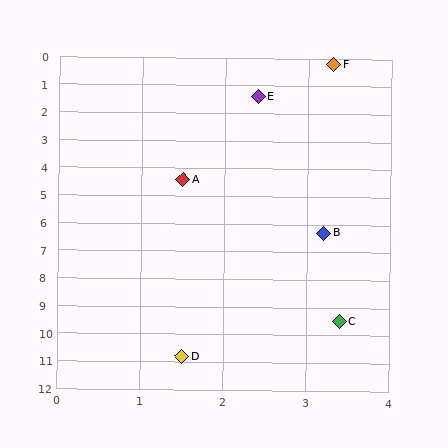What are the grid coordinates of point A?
Point A is at approximately (1.5, 4.4).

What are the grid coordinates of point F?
Point F is at approximately (3.3, 0.2).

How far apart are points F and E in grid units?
Points F and E are about 1.5 grid units apart.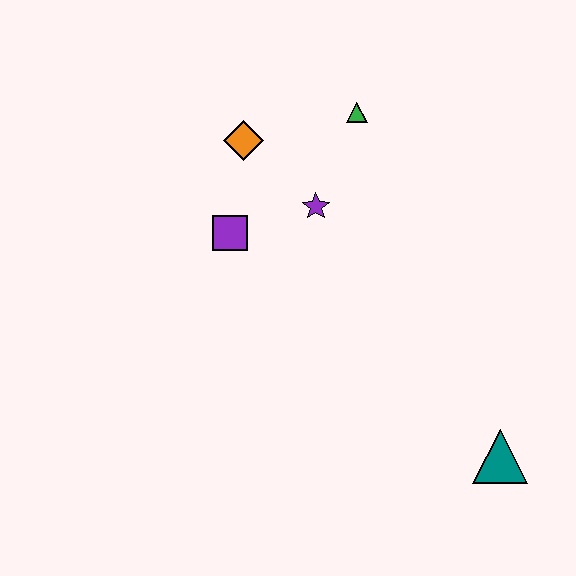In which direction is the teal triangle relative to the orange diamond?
The teal triangle is below the orange diamond.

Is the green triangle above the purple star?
Yes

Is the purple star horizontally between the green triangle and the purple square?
Yes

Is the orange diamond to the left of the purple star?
Yes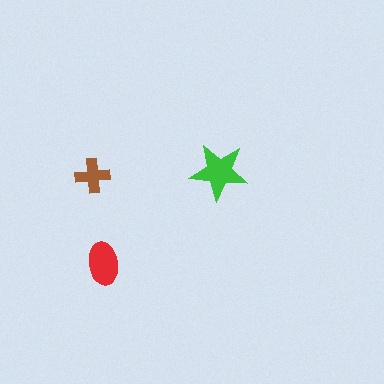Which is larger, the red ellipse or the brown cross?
The red ellipse.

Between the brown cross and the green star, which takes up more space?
The green star.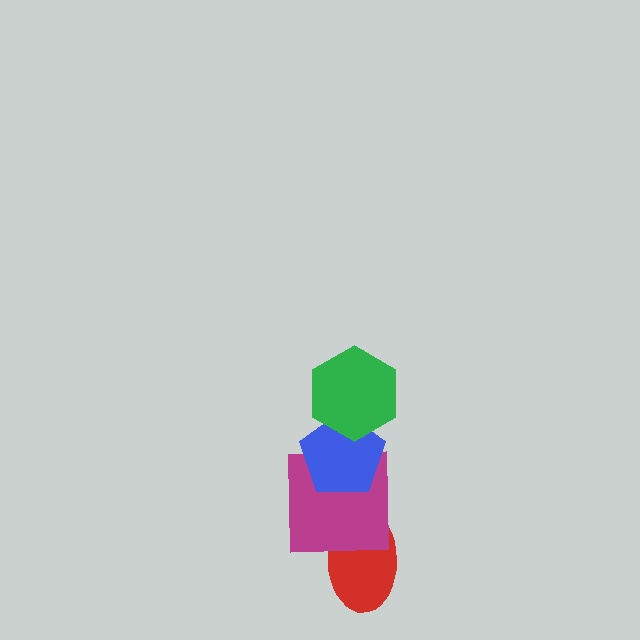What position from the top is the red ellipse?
The red ellipse is 4th from the top.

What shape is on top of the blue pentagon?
The green hexagon is on top of the blue pentagon.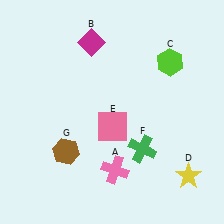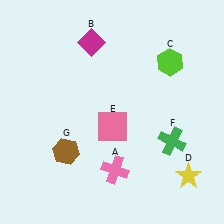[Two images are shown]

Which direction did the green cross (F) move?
The green cross (F) moved right.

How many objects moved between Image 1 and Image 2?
1 object moved between the two images.